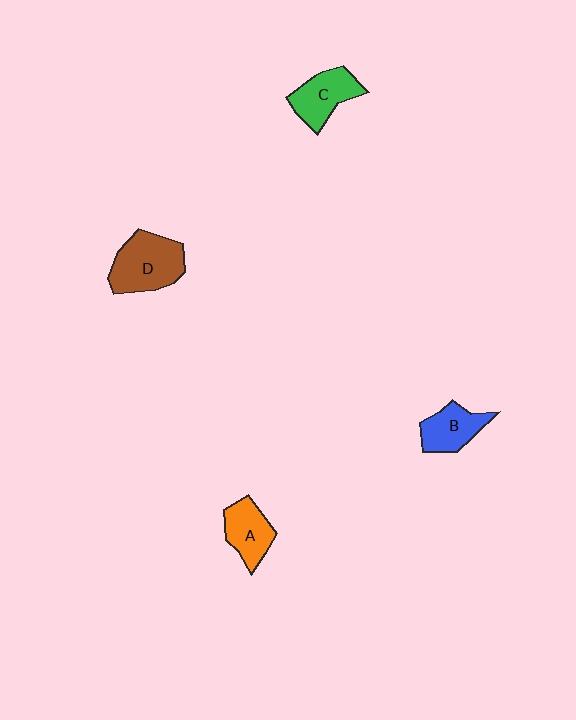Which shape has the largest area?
Shape D (brown).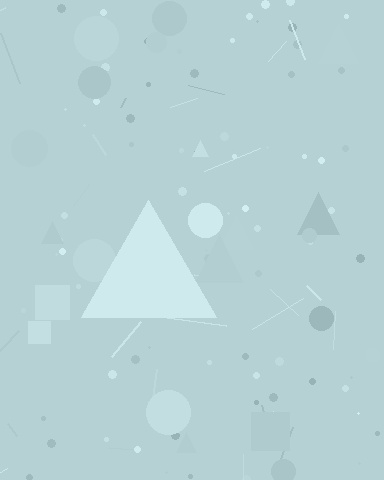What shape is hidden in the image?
A triangle is hidden in the image.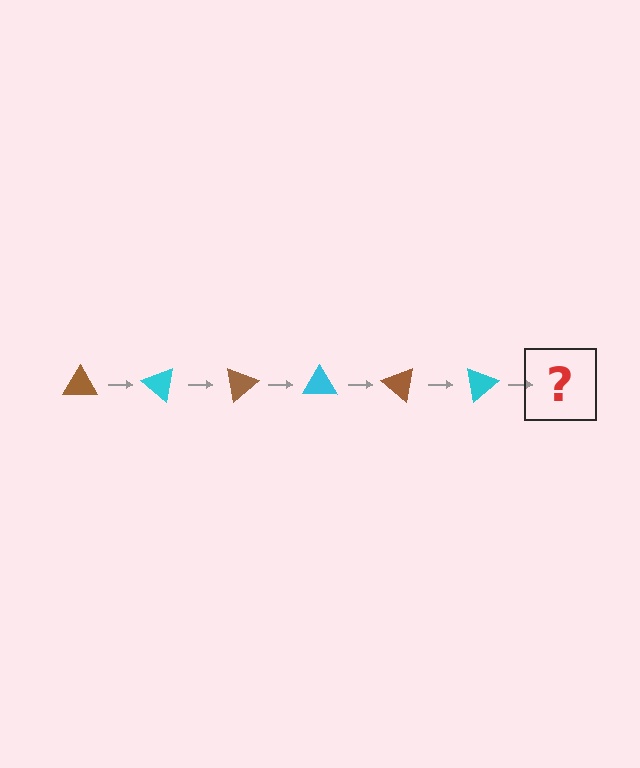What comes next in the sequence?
The next element should be a brown triangle, rotated 240 degrees from the start.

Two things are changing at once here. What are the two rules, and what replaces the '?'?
The two rules are that it rotates 40 degrees each step and the color cycles through brown and cyan. The '?' should be a brown triangle, rotated 240 degrees from the start.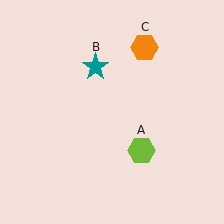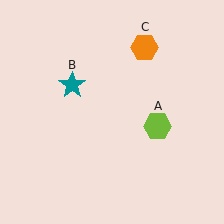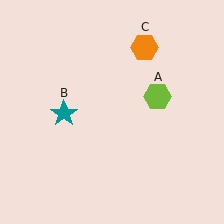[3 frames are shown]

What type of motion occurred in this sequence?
The lime hexagon (object A), teal star (object B) rotated counterclockwise around the center of the scene.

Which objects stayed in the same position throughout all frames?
Orange hexagon (object C) remained stationary.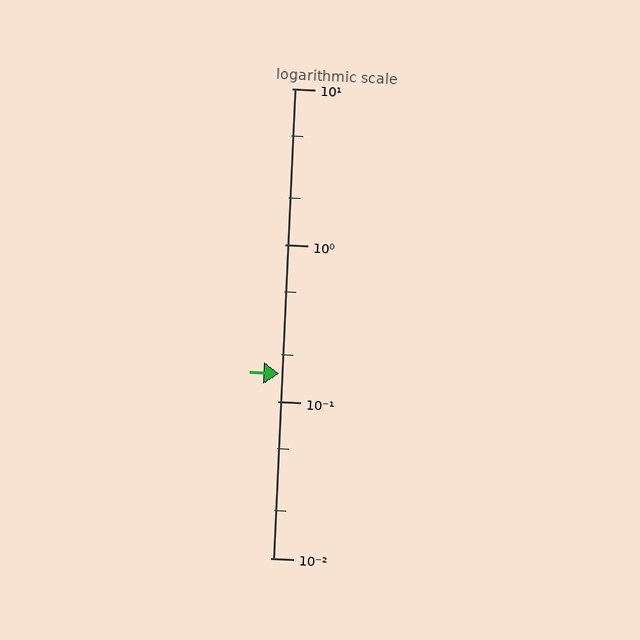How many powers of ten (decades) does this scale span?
The scale spans 3 decades, from 0.01 to 10.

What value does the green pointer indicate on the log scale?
The pointer indicates approximately 0.15.